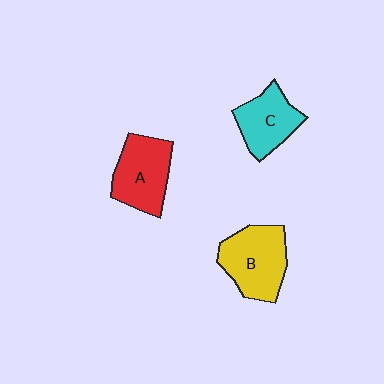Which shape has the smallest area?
Shape C (cyan).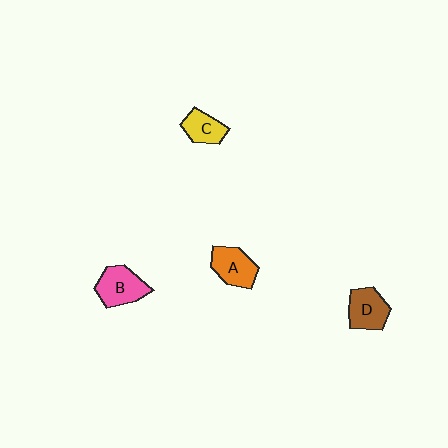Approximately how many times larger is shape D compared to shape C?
Approximately 1.3 times.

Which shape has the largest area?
Shape B (pink).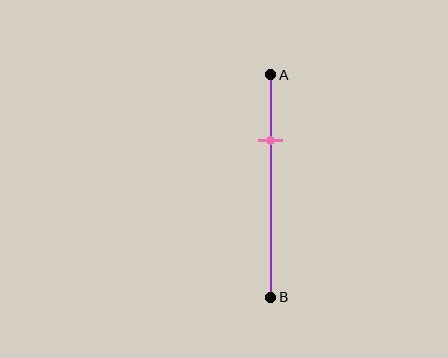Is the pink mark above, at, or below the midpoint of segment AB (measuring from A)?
The pink mark is above the midpoint of segment AB.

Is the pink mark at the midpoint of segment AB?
No, the mark is at about 30% from A, not at the 50% midpoint.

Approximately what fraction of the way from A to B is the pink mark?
The pink mark is approximately 30% of the way from A to B.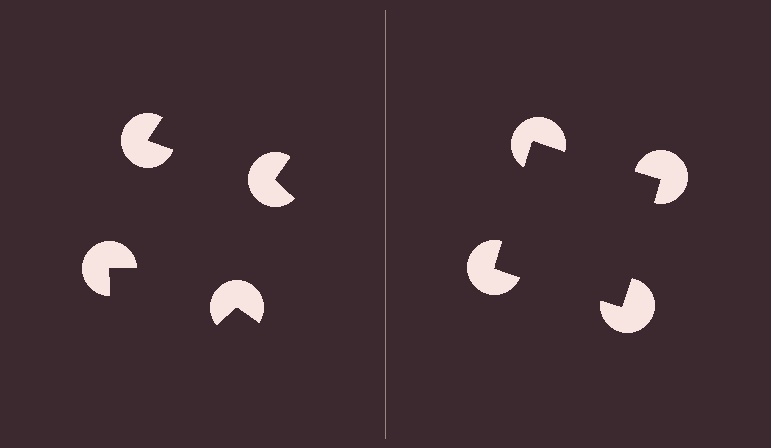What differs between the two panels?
The pac-man discs are positioned identically on both sides; only the wedge orientations differ. On the right they align to a square; on the left they are misaligned.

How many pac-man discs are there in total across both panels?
8 — 4 on each side.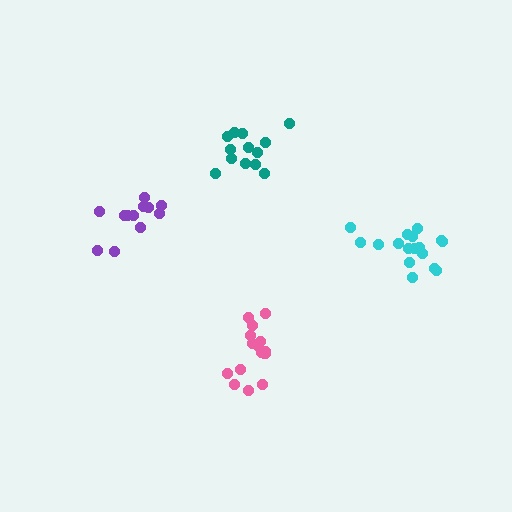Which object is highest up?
The teal cluster is topmost.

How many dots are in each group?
Group 1: 13 dots, Group 2: 17 dots, Group 3: 12 dots, Group 4: 17 dots (59 total).